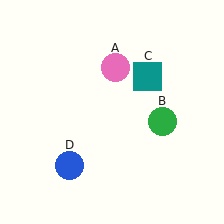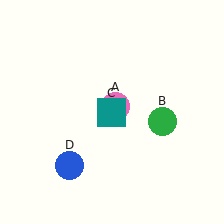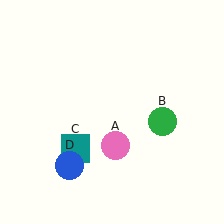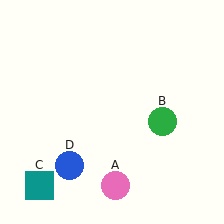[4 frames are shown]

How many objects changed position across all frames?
2 objects changed position: pink circle (object A), teal square (object C).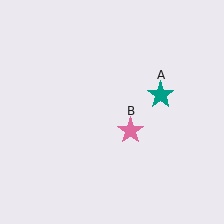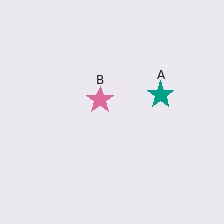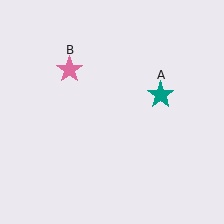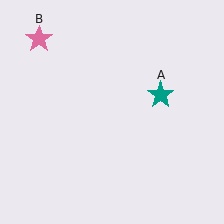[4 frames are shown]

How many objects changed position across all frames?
1 object changed position: pink star (object B).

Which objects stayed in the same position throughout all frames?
Teal star (object A) remained stationary.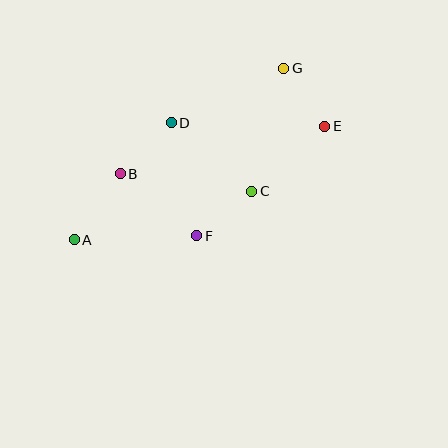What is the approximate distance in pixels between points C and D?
The distance between C and D is approximately 106 pixels.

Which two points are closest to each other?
Points E and G are closest to each other.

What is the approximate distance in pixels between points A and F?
The distance between A and F is approximately 122 pixels.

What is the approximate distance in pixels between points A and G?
The distance between A and G is approximately 271 pixels.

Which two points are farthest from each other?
Points A and E are farthest from each other.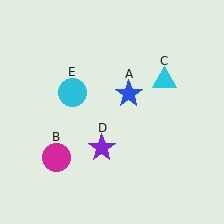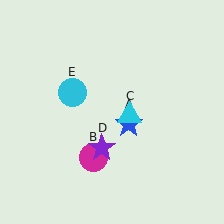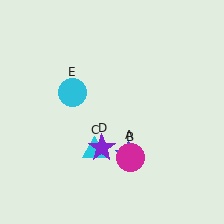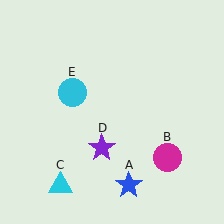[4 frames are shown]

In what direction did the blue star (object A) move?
The blue star (object A) moved down.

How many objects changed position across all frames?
3 objects changed position: blue star (object A), magenta circle (object B), cyan triangle (object C).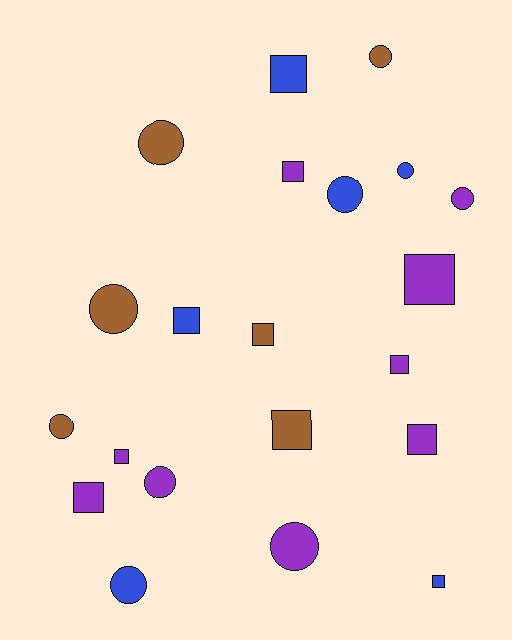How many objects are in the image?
There are 21 objects.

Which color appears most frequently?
Purple, with 9 objects.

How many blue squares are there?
There are 3 blue squares.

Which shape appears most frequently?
Square, with 11 objects.